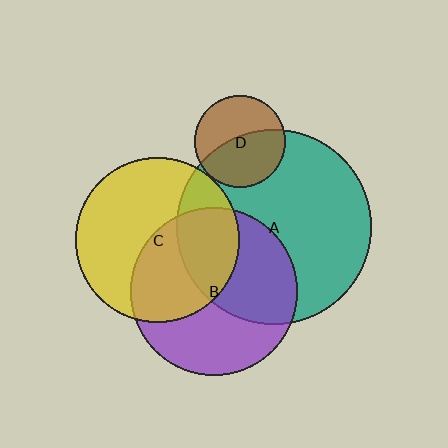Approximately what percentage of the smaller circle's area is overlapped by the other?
Approximately 45%.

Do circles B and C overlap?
Yes.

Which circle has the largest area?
Circle A (teal).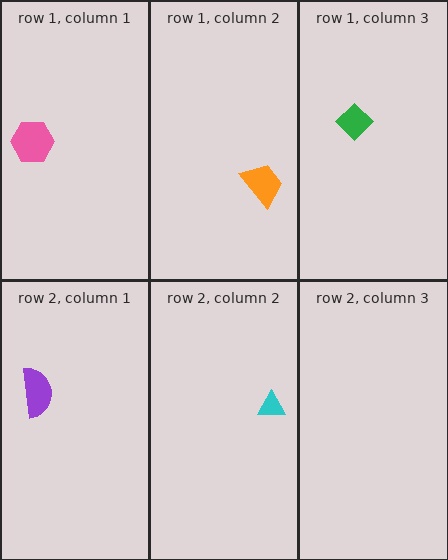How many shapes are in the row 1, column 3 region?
1.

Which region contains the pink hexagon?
The row 1, column 1 region.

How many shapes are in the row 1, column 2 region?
1.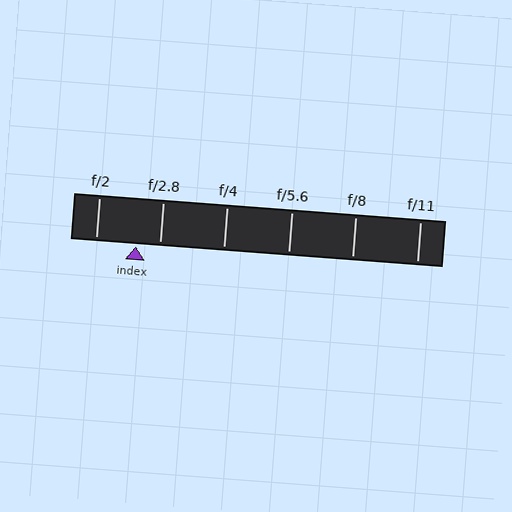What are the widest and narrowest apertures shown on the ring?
The widest aperture shown is f/2 and the narrowest is f/11.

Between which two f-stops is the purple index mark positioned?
The index mark is between f/2 and f/2.8.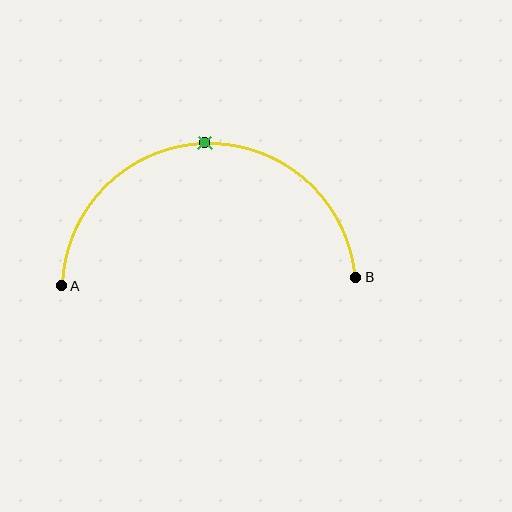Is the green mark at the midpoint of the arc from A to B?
Yes. The green mark lies on the arc at equal arc-length from both A and B — it is the arc midpoint.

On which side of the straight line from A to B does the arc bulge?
The arc bulges above the straight line connecting A and B.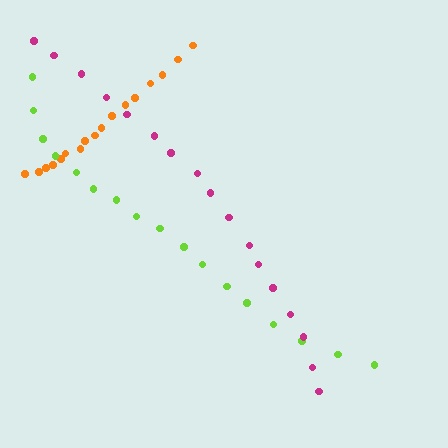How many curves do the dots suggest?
There are 3 distinct paths.